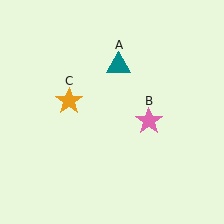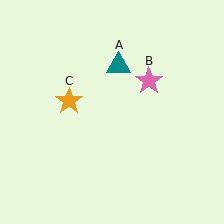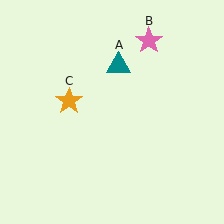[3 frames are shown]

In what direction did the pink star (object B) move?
The pink star (object B) moved up.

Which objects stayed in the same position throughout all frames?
Teal triangle (object A) and orange star (object C) remained stationary.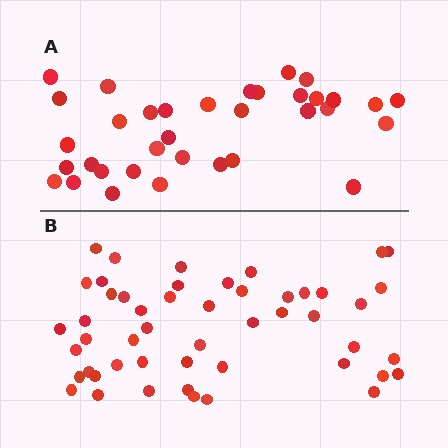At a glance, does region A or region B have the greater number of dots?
Region B (the bottom region) has more dots.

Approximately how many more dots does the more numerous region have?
Region B has approximately 15 more dots than region A.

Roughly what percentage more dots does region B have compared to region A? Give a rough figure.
About 45% more.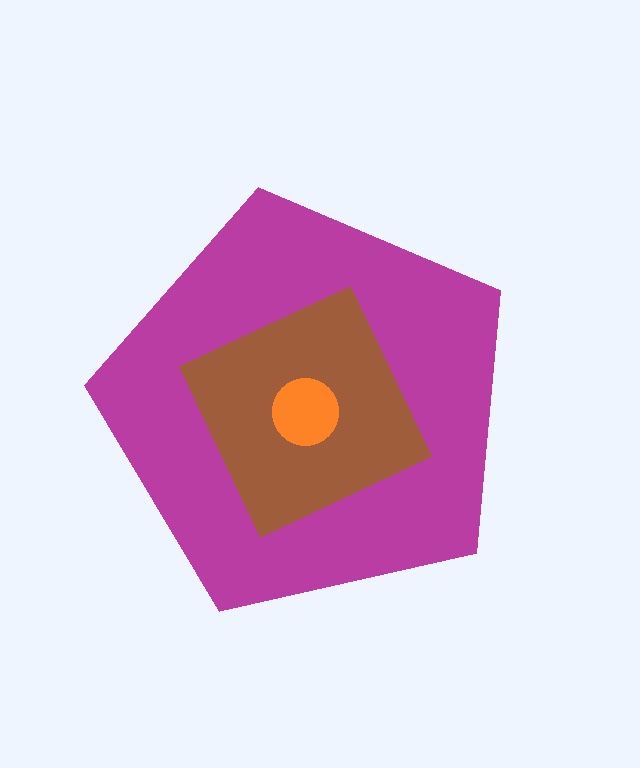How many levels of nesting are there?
3.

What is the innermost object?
The orange circle.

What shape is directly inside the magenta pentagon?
The brown diamond.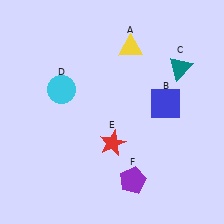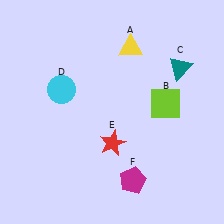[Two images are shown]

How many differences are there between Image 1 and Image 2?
There are 2 differences between the two images.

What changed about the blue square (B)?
In Image 1, B is blue. In Image 2, it changed to lime.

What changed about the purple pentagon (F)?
In Image 1, F is purple. In Image 2, it changed to magenta.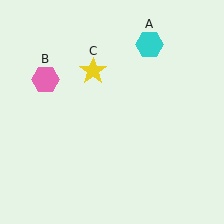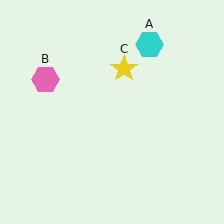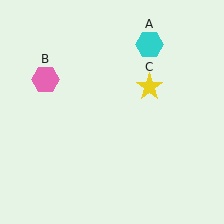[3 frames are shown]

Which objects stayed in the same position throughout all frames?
Cyan hexagon (object A) and pink hexagon (object B) remained stationary.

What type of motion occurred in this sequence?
The yellow star (object C) rotated clockwise around the center of the scene.